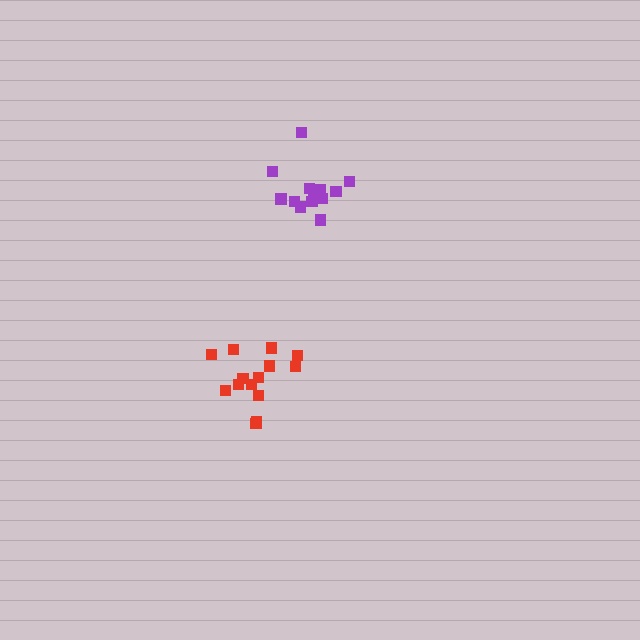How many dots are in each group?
Group 1: 13 dots, Group 2: 14 dots (27 total).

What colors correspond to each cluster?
The clusters are colored: purple, red.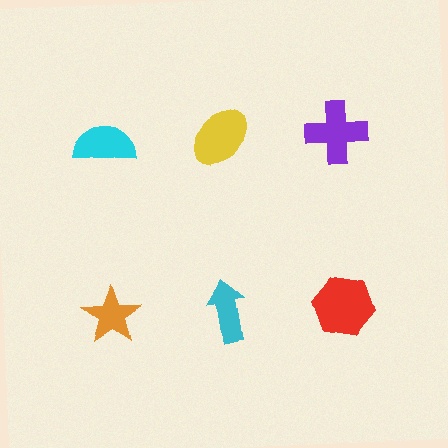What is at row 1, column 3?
A purple cross.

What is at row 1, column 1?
A cyan semicircle.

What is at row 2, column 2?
A cyan arrow.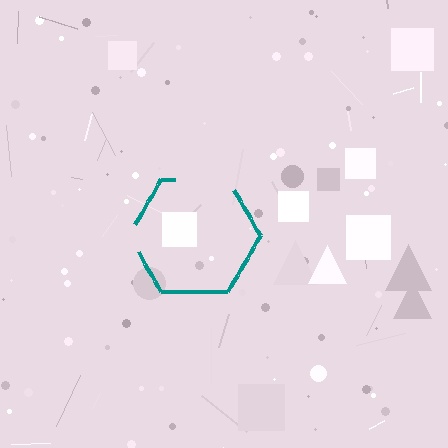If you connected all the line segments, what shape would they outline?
They would outline a hexagon.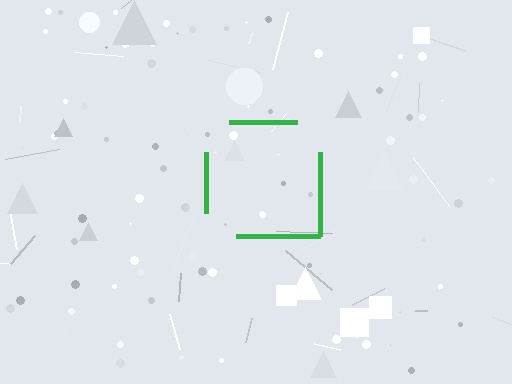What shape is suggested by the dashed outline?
The dashed outline suggests a square.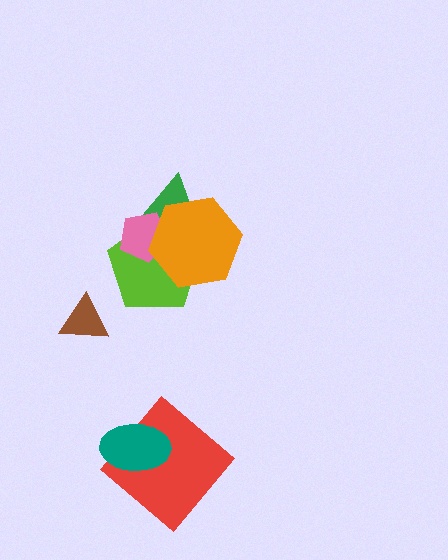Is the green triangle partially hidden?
Yes, it is partially covered by another shape.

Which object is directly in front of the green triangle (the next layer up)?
The lime pentagon is directly in front of the green triangle.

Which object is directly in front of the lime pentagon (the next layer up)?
The pink pentagon is directly in front of the lime pentagon.